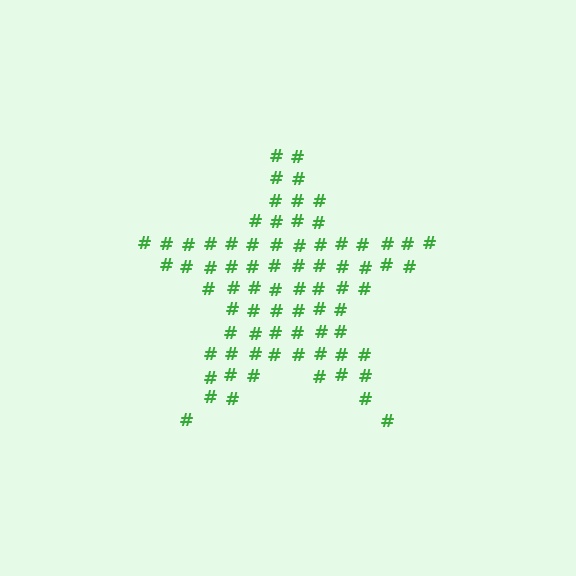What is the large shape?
The large shape is a star.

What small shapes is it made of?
It is made of small hash symbols.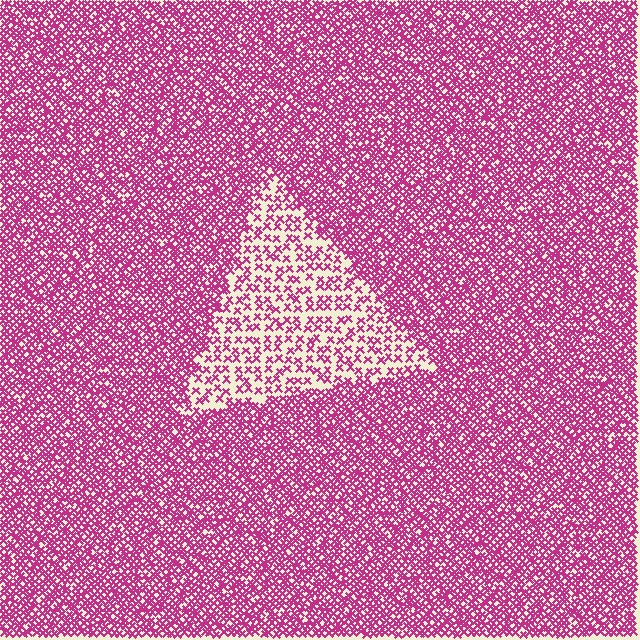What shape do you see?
I see a triangle.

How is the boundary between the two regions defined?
The boundary is defined by a change in element density (approximately 2.4x ratio). All elements are the same color, size, and shape.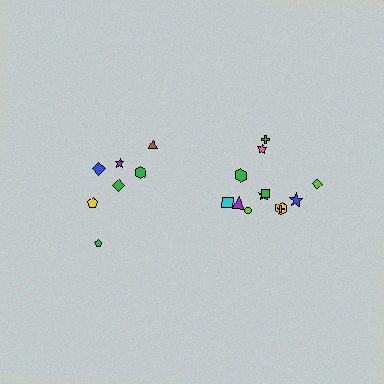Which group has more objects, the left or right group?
The right group.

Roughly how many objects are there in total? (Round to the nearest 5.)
Roughly 20 objects in total.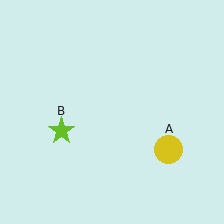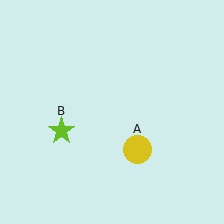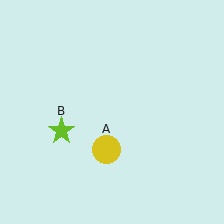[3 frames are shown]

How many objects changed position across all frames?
1 object changed position: yellow circle (object A).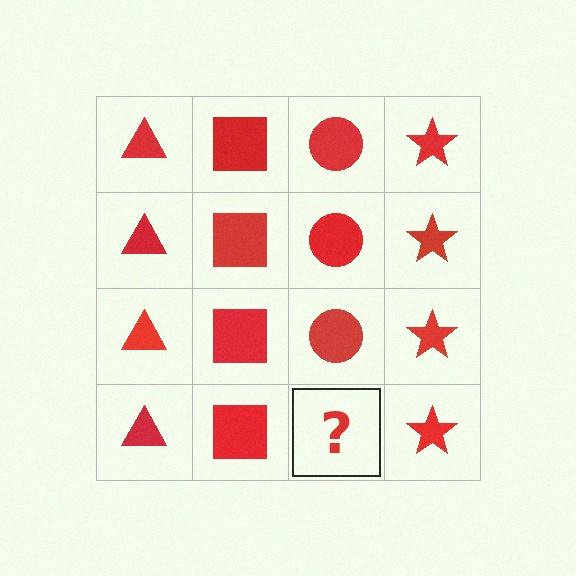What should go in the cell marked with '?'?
The missing cell should contain a red circle.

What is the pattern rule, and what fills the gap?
The rule is that each column has a consistent shape. The gap should be filled with a red circle.